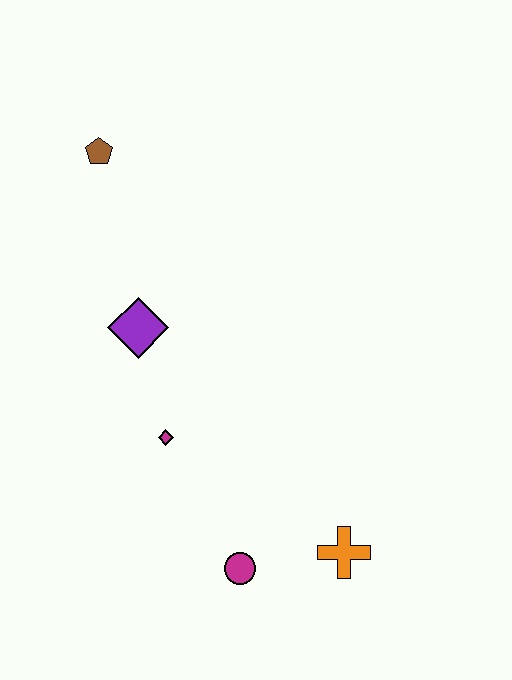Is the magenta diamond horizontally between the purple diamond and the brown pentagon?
No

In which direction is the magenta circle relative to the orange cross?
The magenta circle is to the left of the orange cross.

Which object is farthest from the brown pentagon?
The orange cross is farthest from the brown pentagon.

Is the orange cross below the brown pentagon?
Yes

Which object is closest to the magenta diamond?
The purple diamond is closest to the magenta diamond.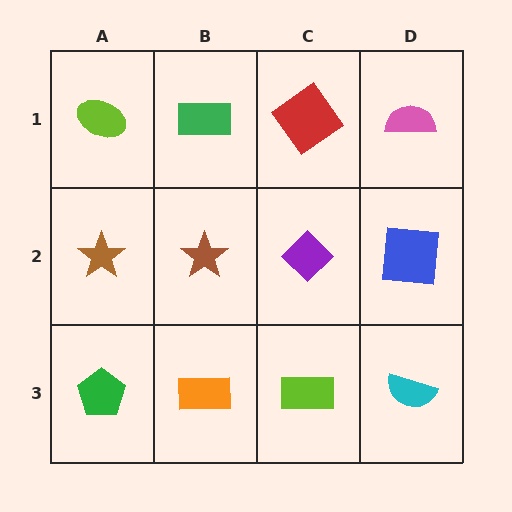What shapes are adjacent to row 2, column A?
A lime ellipse (row 1, column A), a green pentagon (row 3, column A), a brown star (row 2, column B).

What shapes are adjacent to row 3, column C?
A purple diamond (row 2, column C), an orange rectangle (row 3, column B), a cyan semicircle (row 3, column D).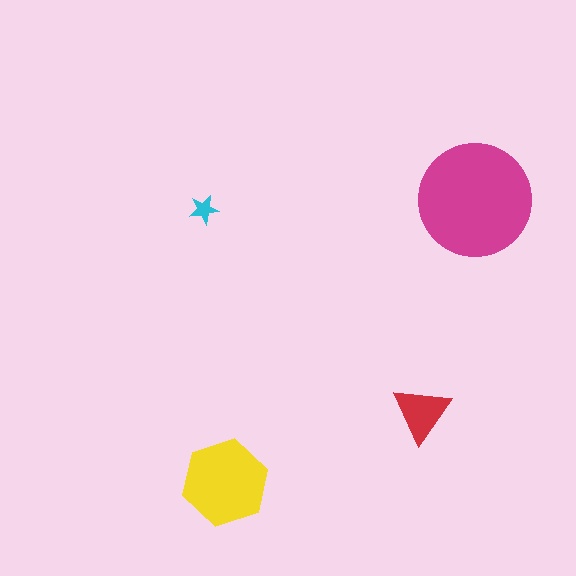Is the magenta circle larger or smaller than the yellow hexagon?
Larger.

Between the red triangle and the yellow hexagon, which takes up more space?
The yellow hexagon.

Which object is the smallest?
The cyan star.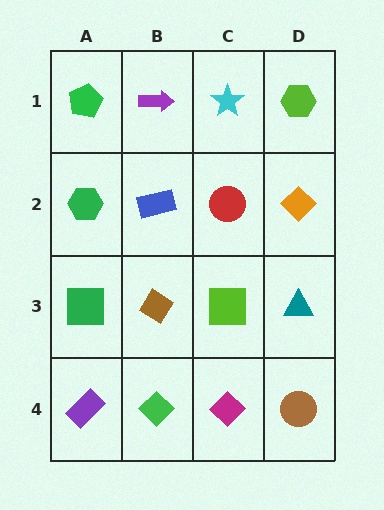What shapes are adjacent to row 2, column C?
A cyan star (row 1, column C), a lime square (row 3, column C), a blue rectangle (row 2, column B), an orange diamond (row 2, column D).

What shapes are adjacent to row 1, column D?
An orange diamond (row 2, column D), a cyan star (row 1, column C).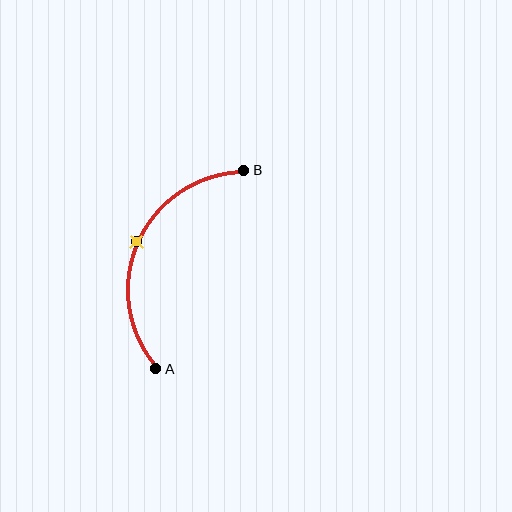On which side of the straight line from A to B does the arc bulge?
The arc bulges to the left of the straight line connecting A and B.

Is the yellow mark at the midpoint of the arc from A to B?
Yes. The yellow mark lies on the arc at equal arc-length from both A and B — it is the arc midpoint.